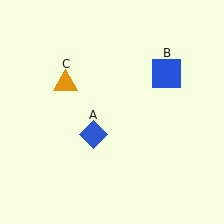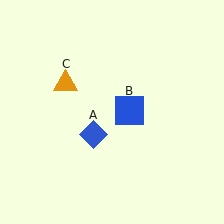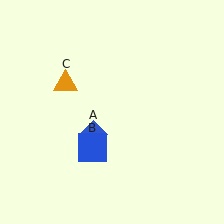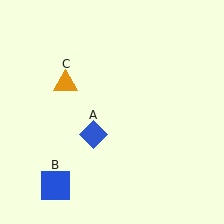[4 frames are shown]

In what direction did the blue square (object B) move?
The blue square (object B) moved down and to the left.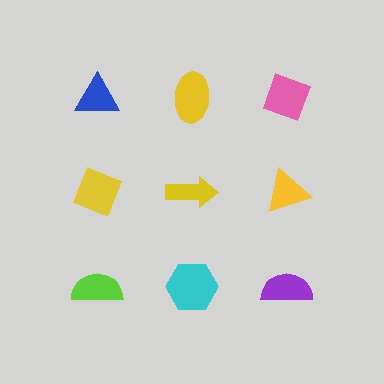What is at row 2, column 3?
A yellow triangle.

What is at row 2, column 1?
A yellow diamond.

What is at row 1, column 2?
A yellow ellipse.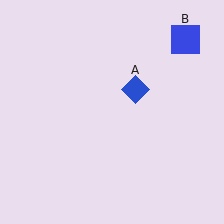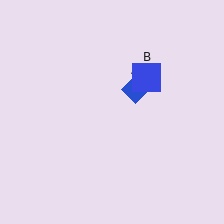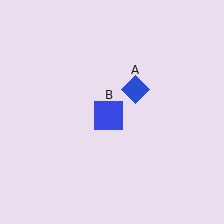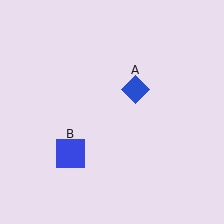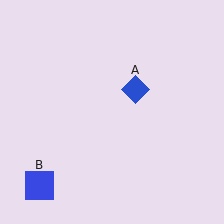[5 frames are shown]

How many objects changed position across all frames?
1 object changed position: blue square (object B).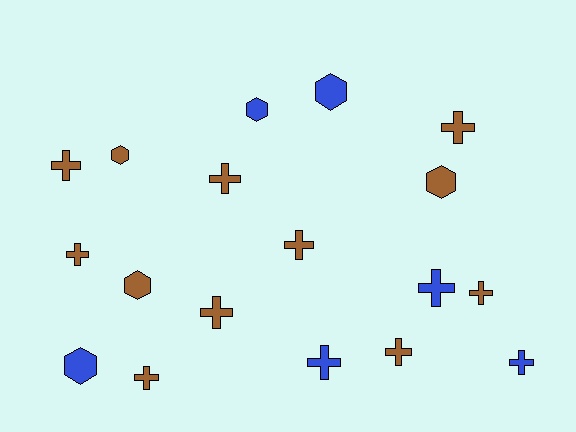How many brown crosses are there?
There are 9 brown crosses.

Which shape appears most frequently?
Cross, with 12 objects.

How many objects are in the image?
There are 18 objects.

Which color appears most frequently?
Brown, with 12 objects.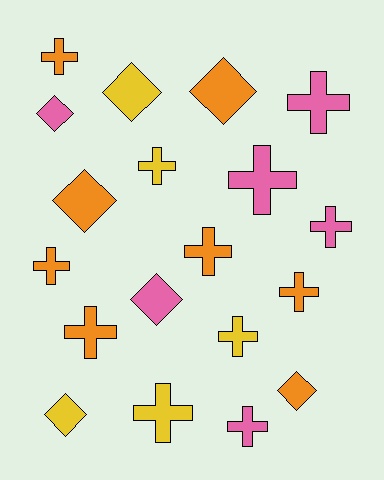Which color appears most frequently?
Orange, with 8 objects.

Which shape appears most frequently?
Cross, with 12 objects.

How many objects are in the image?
There are 19 objects.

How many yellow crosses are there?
There are 3 yellow crosses.